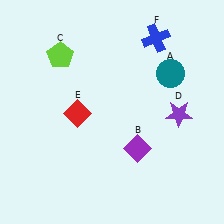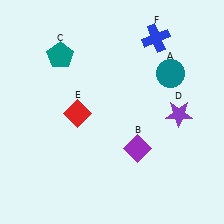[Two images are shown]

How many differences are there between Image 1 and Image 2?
There is 1 difference between the two images.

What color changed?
The pentagon (C) changed from lime in Image 1 to teal in Image 2.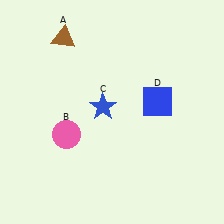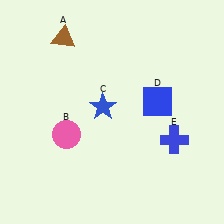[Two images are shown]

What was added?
A blue cross (E) was added in Image 2.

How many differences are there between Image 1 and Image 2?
There is 1 difference between the two images.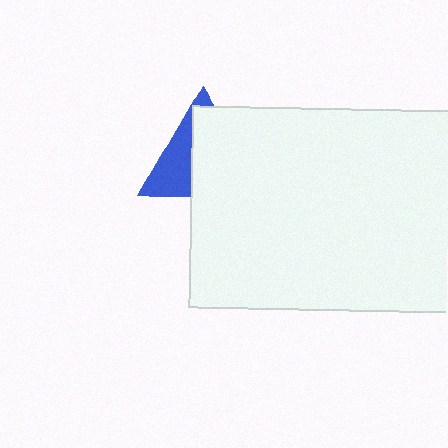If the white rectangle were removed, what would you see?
You would see the complete blue triangle.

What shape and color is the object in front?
The object in front is a white rectangle.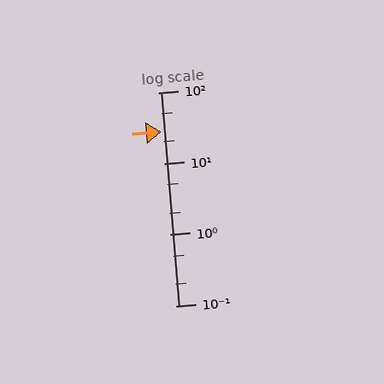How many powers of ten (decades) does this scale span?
The scale spans 3 decades, from 0.1 to 100.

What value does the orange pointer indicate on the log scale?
The pointer indicates approximately 28.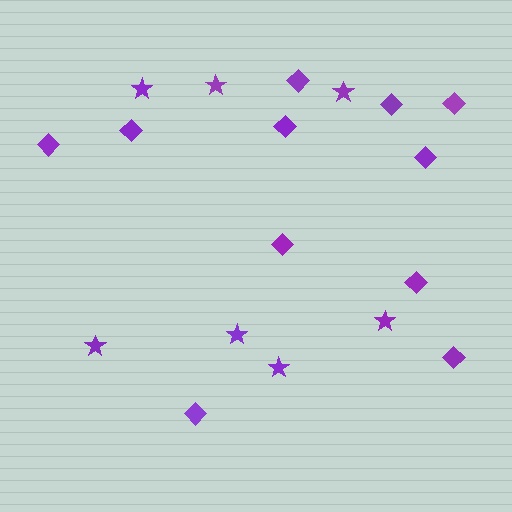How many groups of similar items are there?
There are 2 groups: one group of diamonds (11) and one group of stars (7).